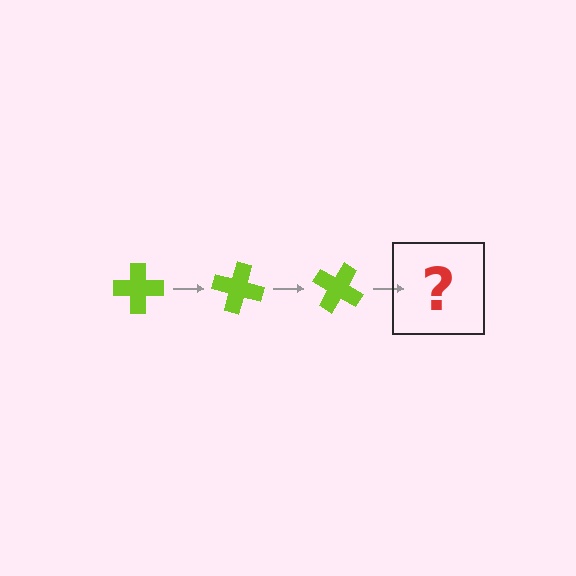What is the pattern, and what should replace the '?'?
The pattern is that the cross rotates 15 degrees each step. The '?' should be a lime cross rotated 45 degrees.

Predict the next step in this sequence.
The next step is a lime cross rotated 45 degrees.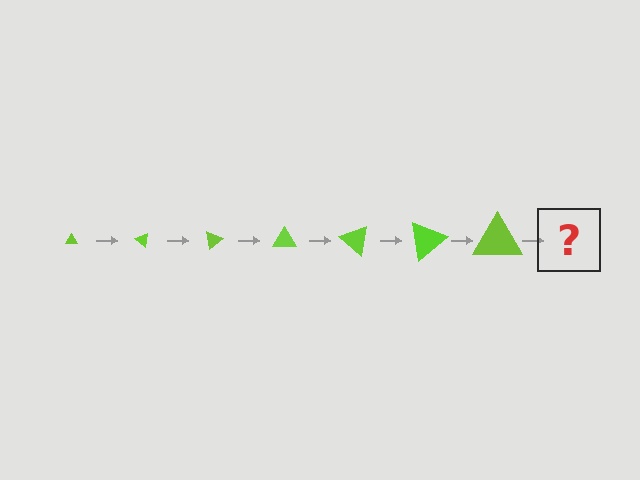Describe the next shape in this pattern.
It should be a triangle, larger than the previous one and rotated 280 degrees from the start.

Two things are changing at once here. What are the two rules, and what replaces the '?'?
The two rules are that the triangle grows larger each step and it rotates 40 degrees each step. The '?' should be a triangle, larger than the previous one and rotated 280 degrees from the start.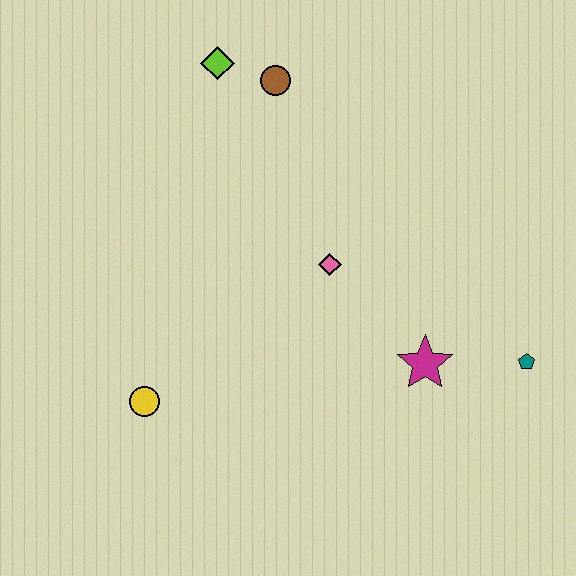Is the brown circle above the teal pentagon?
Yes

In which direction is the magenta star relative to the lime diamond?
The magenta star is below the lime diamond.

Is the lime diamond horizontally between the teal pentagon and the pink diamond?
No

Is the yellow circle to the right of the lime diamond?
No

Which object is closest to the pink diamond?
The magenta star is closest to the pink diamond.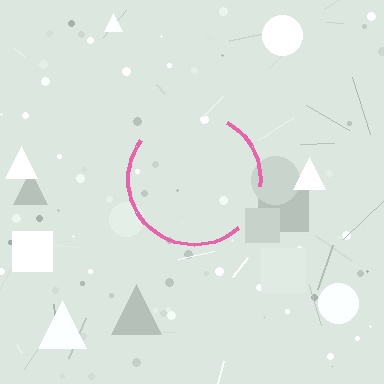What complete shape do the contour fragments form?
The contour fragments form a circle.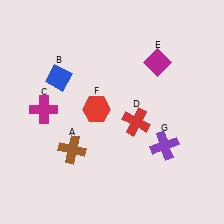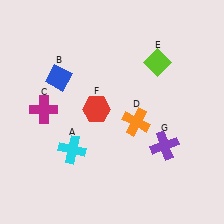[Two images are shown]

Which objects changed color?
A changed from brown to cyan. D changed from red to orange. E changed from magenta to lime.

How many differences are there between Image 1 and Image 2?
There are 3 differences between the two images.